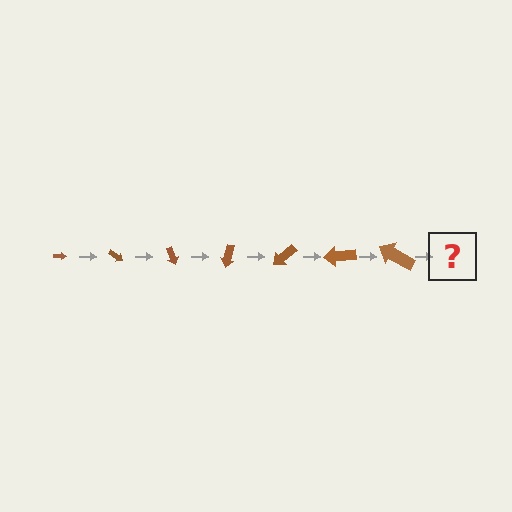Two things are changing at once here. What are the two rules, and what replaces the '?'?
The two rules are that the arrow grows larger each step and it rotates 35 degrees each step. The '?' should be an arrow, larger than the previous one and rotated 245 degrees from the start.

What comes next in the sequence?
The next element should be an arrow, larger than the previous one and rotated 245 degrees from the start.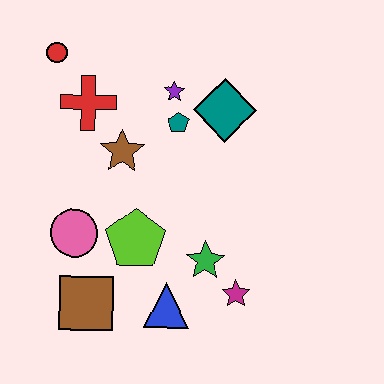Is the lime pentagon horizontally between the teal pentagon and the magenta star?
No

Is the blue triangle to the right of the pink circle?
Yes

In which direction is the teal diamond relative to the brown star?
The teal diamond is to the right of the brown star.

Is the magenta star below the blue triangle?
No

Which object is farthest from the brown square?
The red circle is farthest from the brown square.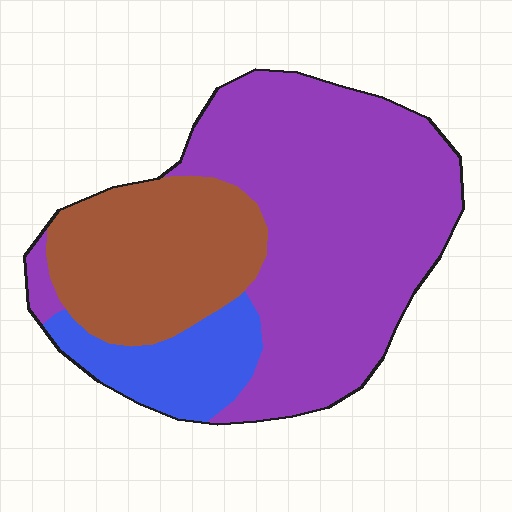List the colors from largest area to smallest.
From largest to smallest: purple, brown, blue.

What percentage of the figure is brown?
Brown covers 27% of the figure.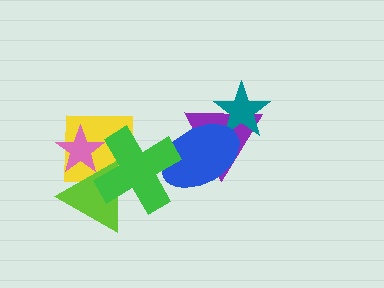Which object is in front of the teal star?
The blue ellipse is in front of the teal star.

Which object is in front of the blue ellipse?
The green cross is in front of the blue ellipse.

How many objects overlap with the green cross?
4 objects overlap with the green cross.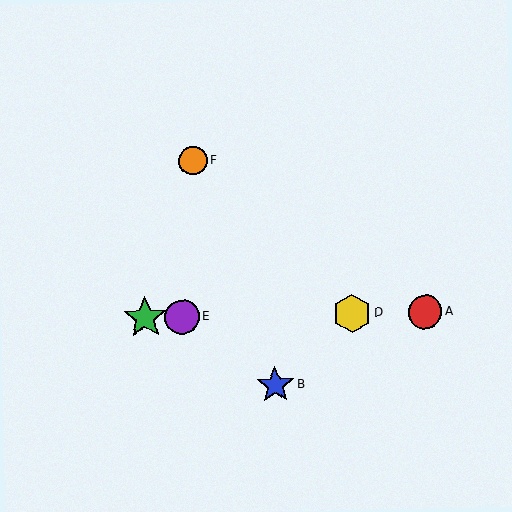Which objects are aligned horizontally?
Objects A, C, D, E are aligned horizontally.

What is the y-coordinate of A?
Object A is at y≈312.